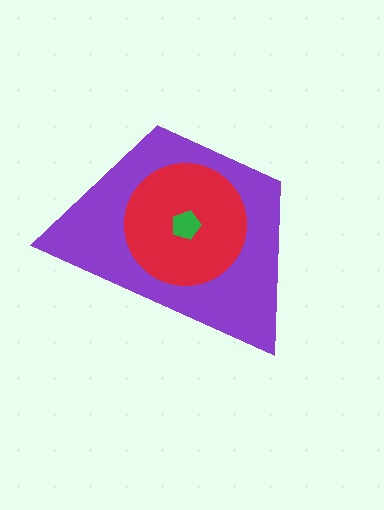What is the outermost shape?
The purple trapezoid.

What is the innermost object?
The green pentagon.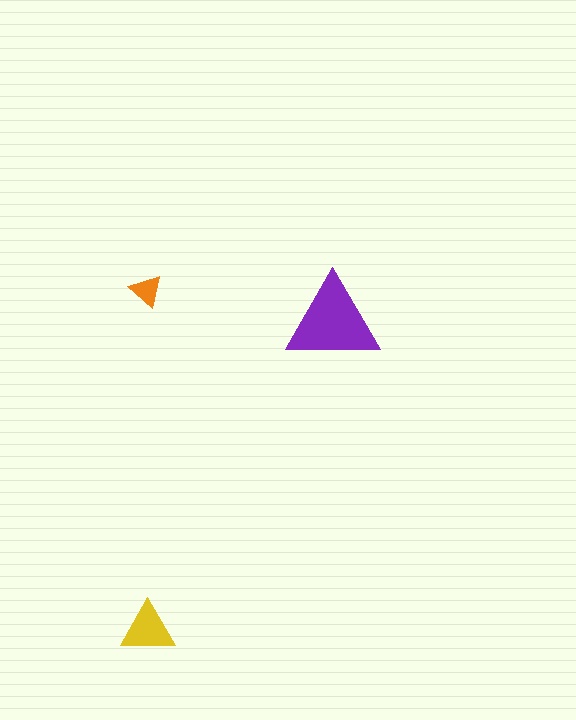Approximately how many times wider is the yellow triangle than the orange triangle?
About 1.5 times wider.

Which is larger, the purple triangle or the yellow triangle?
The purple one.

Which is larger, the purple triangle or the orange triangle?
The purple one.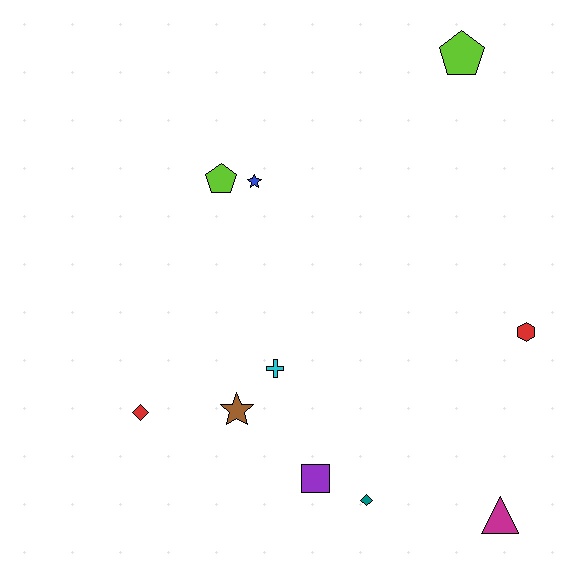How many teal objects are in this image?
There is 1 teal object.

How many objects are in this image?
There are 10 objects.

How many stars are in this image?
There are 2 stars.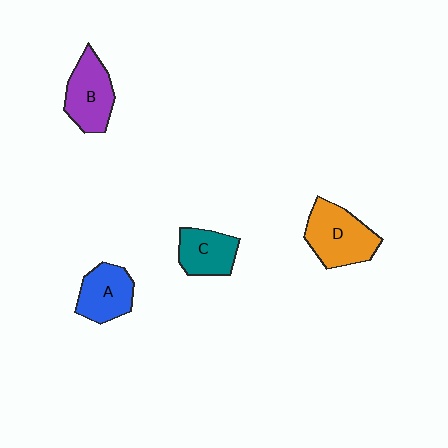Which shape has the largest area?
Shape D (orange).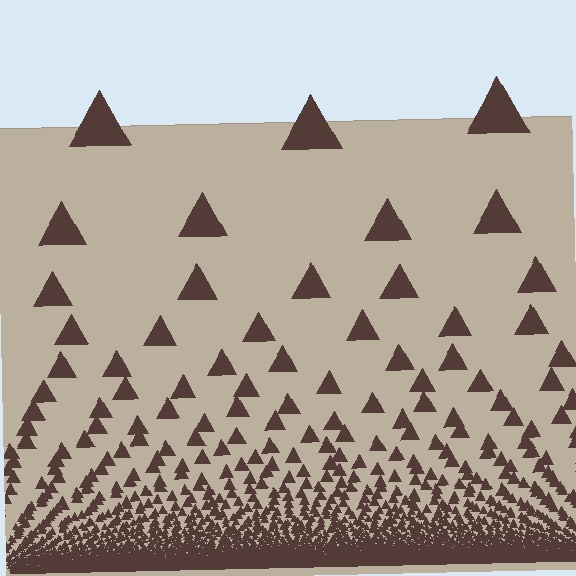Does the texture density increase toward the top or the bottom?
Density increases toward the bottom.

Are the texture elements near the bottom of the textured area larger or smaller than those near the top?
Smaller. The gradient is inverted — elements near the bottom are smaller and denser.